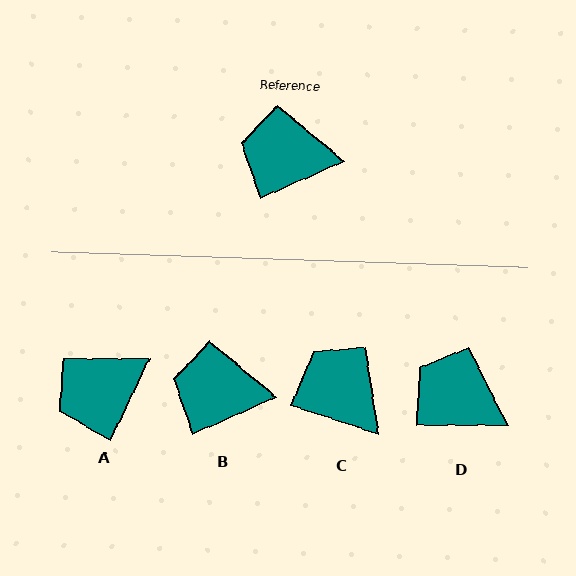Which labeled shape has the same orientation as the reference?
B.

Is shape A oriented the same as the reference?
No, it is off by about 40 degrees.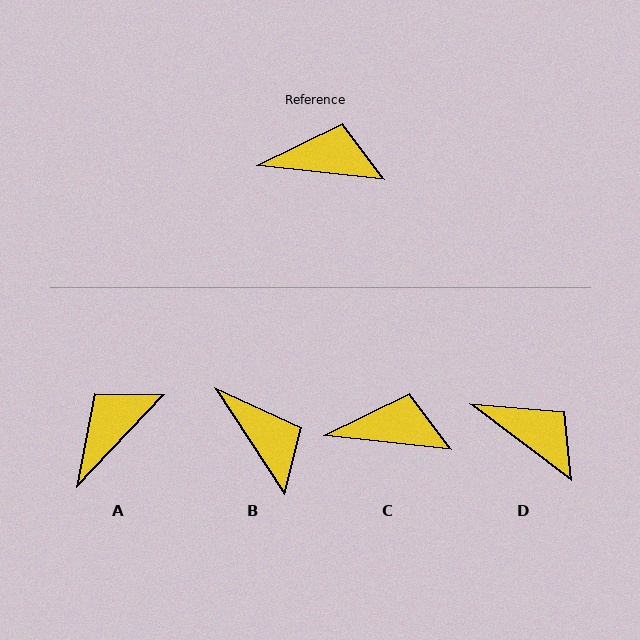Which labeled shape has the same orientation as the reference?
C.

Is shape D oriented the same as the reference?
No, it is off by about 31 degrees.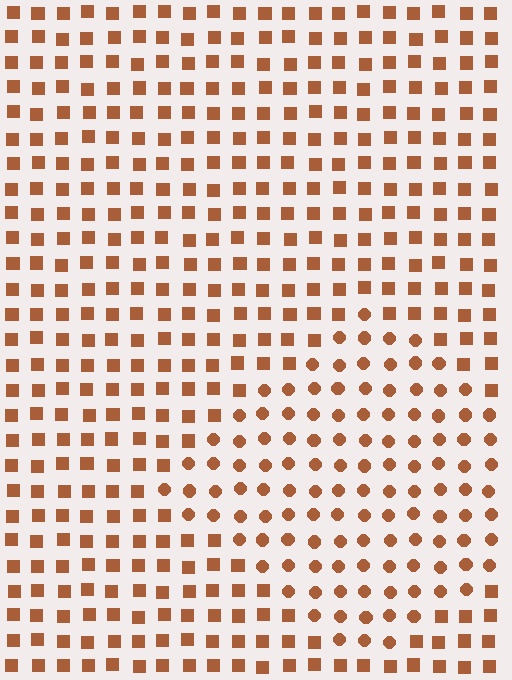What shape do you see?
I see a diamond.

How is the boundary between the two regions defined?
The boundary is defined by a change in element shape: circles inside vs. squares outside. All elements share the same color and spacing.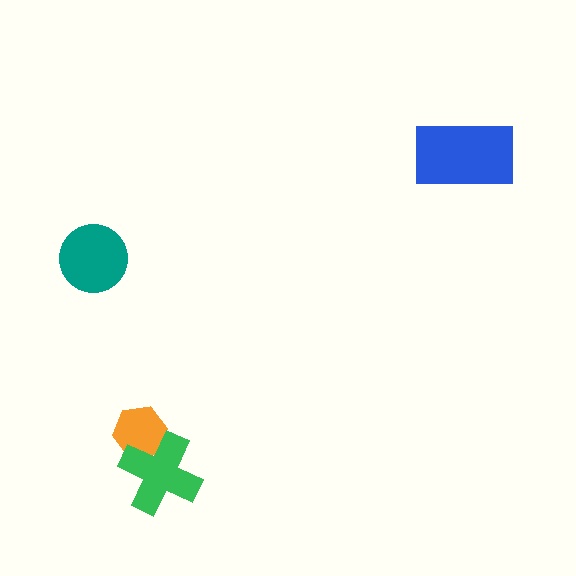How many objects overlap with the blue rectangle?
0 objects overlap with the blue rectangle.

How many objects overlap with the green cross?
1 object overlaps with the green cross.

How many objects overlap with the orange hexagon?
1 object overlaps with the orange hexagon.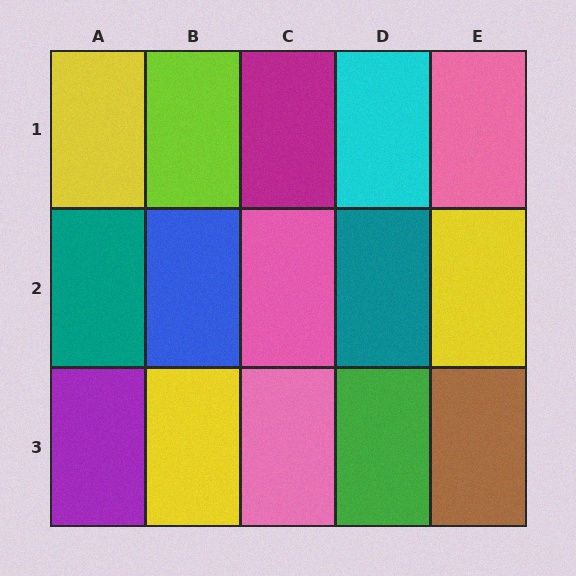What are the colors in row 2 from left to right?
Teal, blue, pink, teal, yellow.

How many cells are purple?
1 cell is purple.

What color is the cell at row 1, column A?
Yellow.